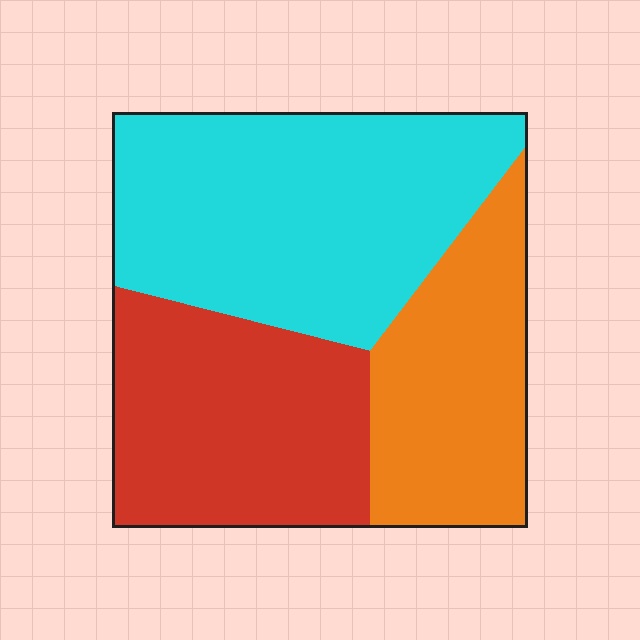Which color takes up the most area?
Cyan, at roughly 45%.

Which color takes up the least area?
Orange, at roughly 25%.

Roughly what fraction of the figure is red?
Red takes up about one third (1/3) of the figure.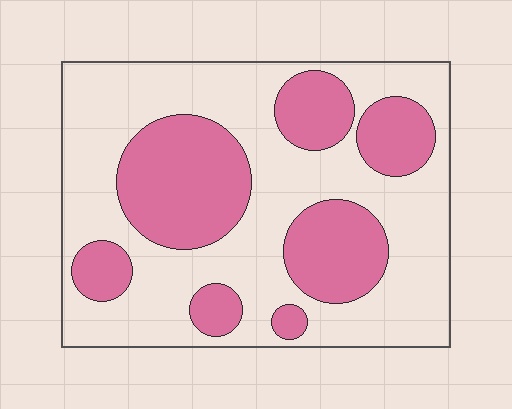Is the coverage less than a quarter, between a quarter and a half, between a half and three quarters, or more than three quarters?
Between a quarter and a half.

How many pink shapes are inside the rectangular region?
7.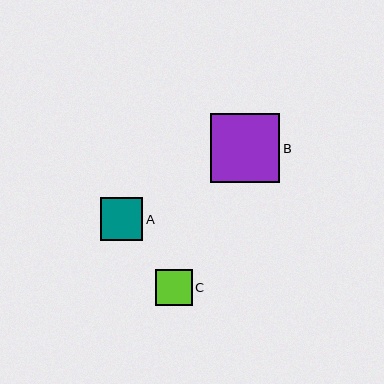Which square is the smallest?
Square C is the smallest with a size of approximately 37 pixels.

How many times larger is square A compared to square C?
Square A is approximately 1.2 times the size of square C.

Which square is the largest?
Square B is the largest with a size of approximately 69 pixels.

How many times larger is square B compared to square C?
Square B is approximately 1.9 times the size of square C.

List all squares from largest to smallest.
From largest to smallest: B, A, C.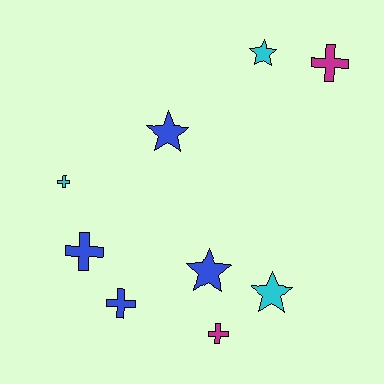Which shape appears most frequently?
Cross, with 5 objects.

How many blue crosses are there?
There are 2 blue crosses.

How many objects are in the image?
There are 9 objects.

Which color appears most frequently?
Blue, with 4 objects.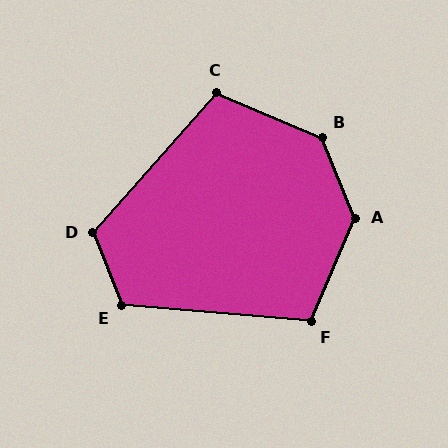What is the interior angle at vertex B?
Approximately 135 degrees (obtuse).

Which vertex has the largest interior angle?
A, at approximately 135 degrees.